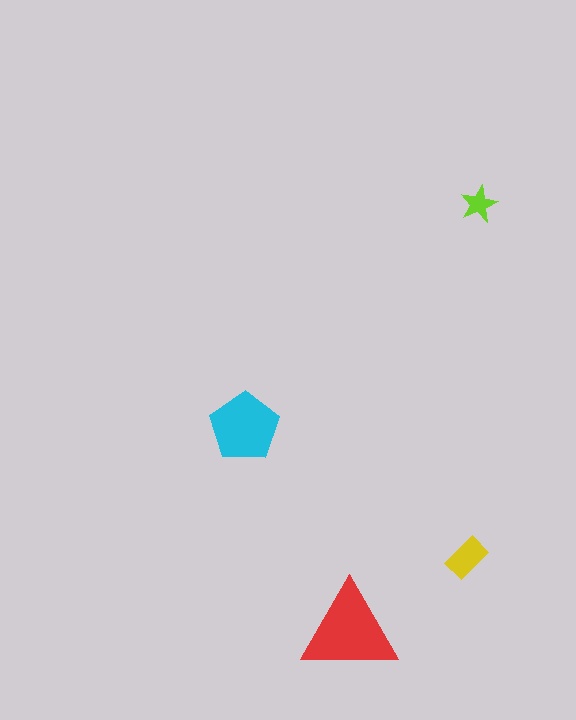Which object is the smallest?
The lime star.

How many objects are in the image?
There are 4 objects in the image.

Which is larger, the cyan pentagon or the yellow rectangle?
The cyan pentagon.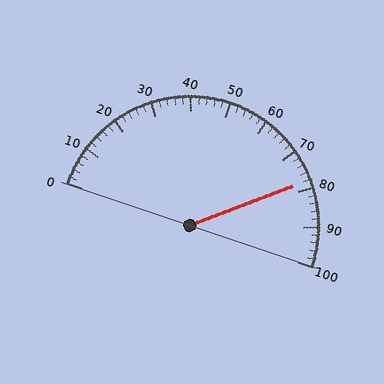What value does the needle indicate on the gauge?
The needle indicates approximately 78.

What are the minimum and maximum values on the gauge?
The gauge ranges from 0 to 100.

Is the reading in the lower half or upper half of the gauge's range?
The reading is in the upper half of the range (0 to 100).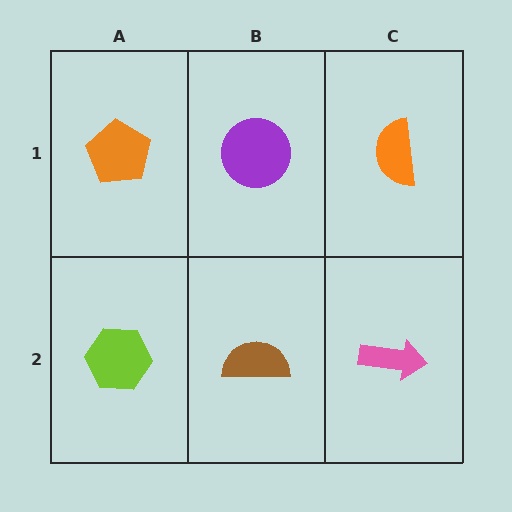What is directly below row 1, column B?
A brown semicircle.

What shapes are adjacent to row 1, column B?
A brown semicircle (row 2, column B), an orange pentagon (row 1, column A), an orange semicircle (row 1, column C).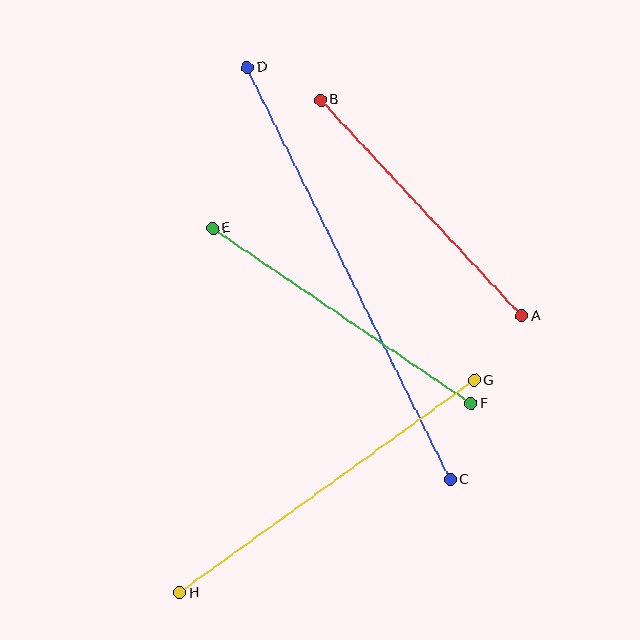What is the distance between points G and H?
The distance is approximately 363 pixels.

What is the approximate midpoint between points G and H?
The midpoint is at approximately (327, 487) pixels.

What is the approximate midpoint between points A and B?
The midpoint is at approximately (421, 208) pixels.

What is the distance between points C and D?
The distance is approximately 459 pixels.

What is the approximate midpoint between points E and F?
The midpoint is at approximately (342, 316) pixels.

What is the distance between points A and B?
The distance is approximately 295 pixels.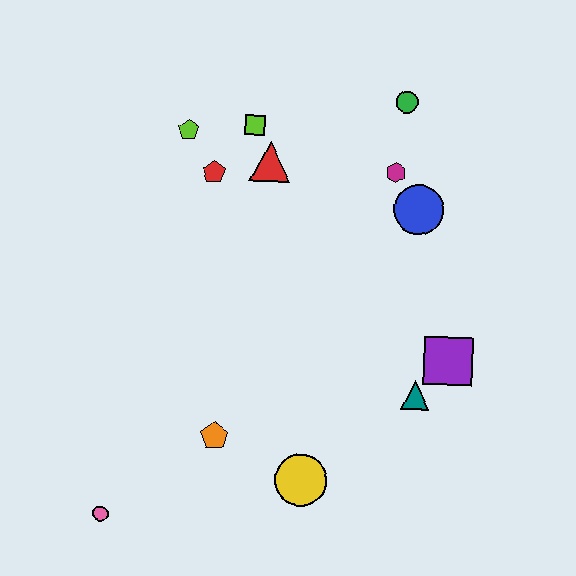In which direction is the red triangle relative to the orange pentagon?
The red triangle is above the orange pentagon.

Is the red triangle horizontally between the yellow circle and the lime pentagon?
Yes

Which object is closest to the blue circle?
The magenta hexagon is closest to the blue circle.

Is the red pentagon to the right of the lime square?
No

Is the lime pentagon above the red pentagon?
Yes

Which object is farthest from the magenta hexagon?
The pink circle is farthest from the magenta hexagon.